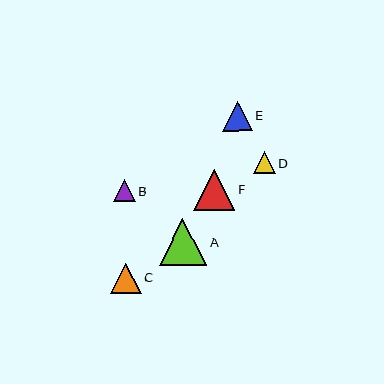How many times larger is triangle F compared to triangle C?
Triangle F is approximately 1.3 times the size of triangle C.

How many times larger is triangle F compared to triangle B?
Triangle F is approximately 1.8 times the size of triangle B.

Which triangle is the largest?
Triangle A is the largest with a size of approximately 47 pixels.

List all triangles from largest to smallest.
From largest to smallest: A, F, C, E, B, D.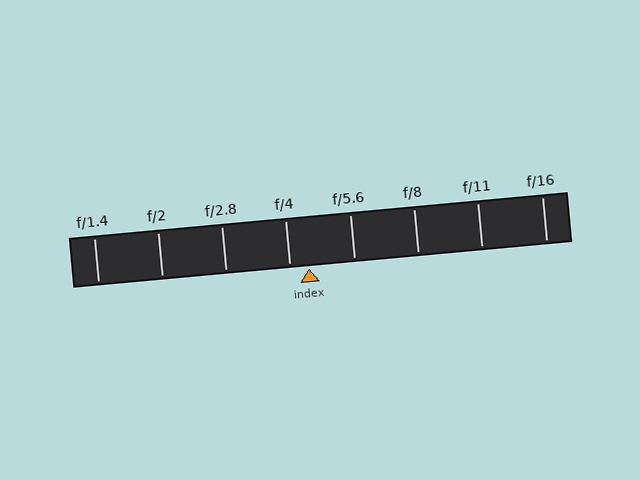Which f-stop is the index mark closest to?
The index mark is closest to f/4.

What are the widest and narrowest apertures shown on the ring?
The widest aperture shown is f/1.4 and the narrowest is f/16.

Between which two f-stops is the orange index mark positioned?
The index mark is between f/4 and f/5.6.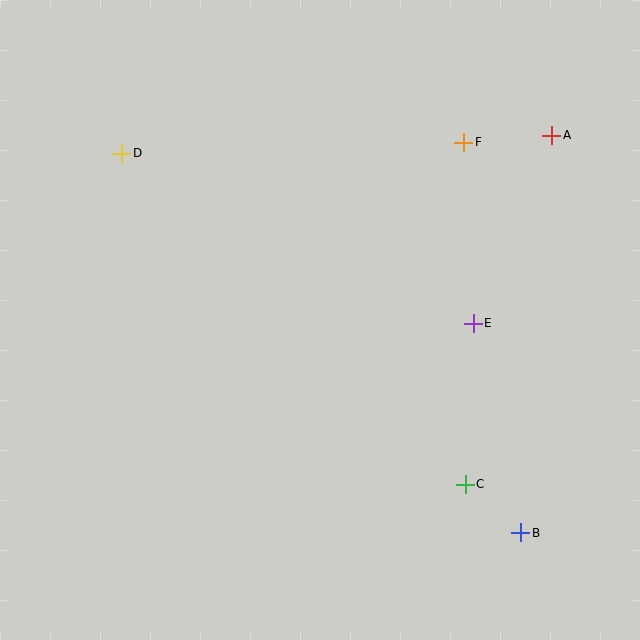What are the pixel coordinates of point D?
Point D is at (121, 153).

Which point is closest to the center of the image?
Point E at (473, 323) is closest to the center.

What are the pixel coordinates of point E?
Point E is at (473, 323).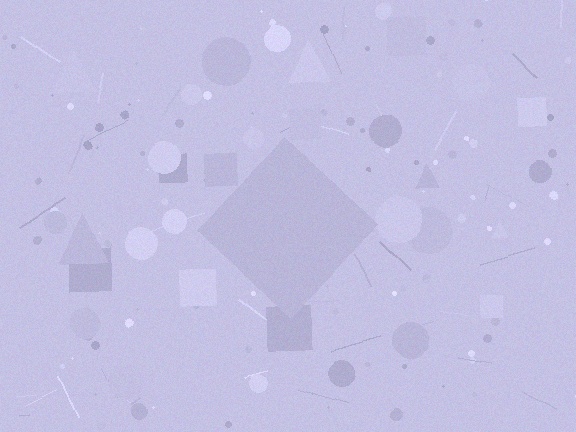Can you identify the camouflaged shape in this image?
The camouflaged shape is a diamond.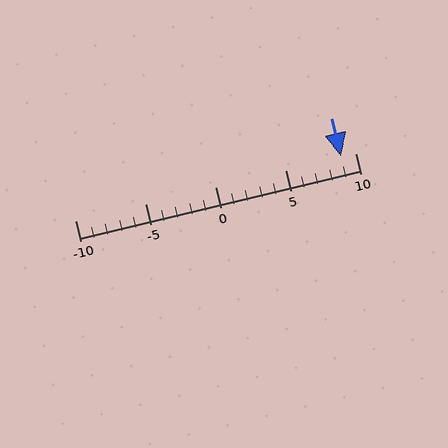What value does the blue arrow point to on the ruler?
The blue arrow points to approximately 9.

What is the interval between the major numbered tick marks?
The major tick marks are spaced 5 units apart.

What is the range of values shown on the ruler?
The ruler shows values from -10 to 10.